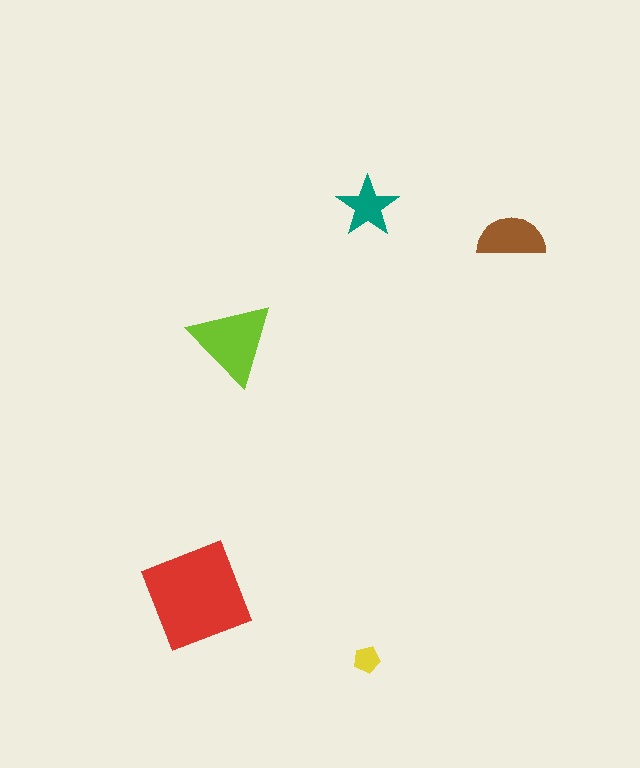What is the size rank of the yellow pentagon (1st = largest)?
5th.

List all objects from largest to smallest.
The red square, the lime triangle, the brown semicircle, the teal star, the yellow pentagon.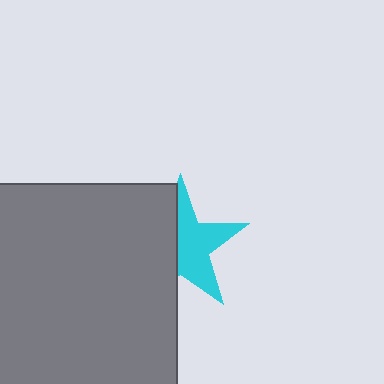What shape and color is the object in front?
The object in front is a gray rectangle.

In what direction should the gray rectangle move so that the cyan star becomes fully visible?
The gray rectangle should move left. That is the shortest direction to clear the overlap and leave the cyan star fully visible.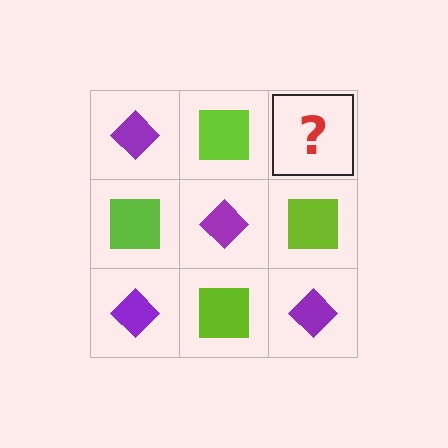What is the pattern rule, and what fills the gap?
The rule is that it alternates purple diamond and lime square in a checkerboard pattern. The gap should be filled with a purple diamond.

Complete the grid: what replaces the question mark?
The question mark should be replaced with a purple diamond.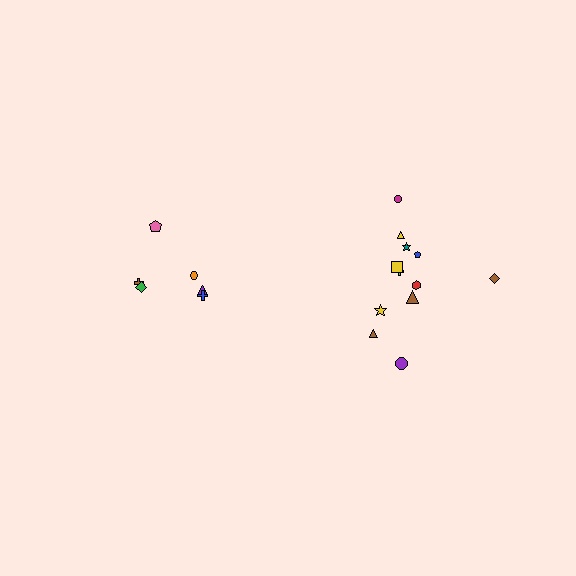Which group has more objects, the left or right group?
The right group.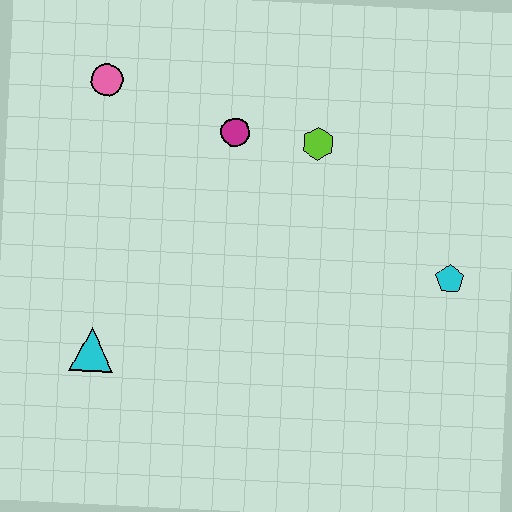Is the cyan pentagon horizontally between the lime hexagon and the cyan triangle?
No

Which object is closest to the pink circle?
The magenta circle is closest to the pink circle.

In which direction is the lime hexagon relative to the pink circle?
The lime hexagon is to the right of the pink circle.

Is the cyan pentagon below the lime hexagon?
Yes